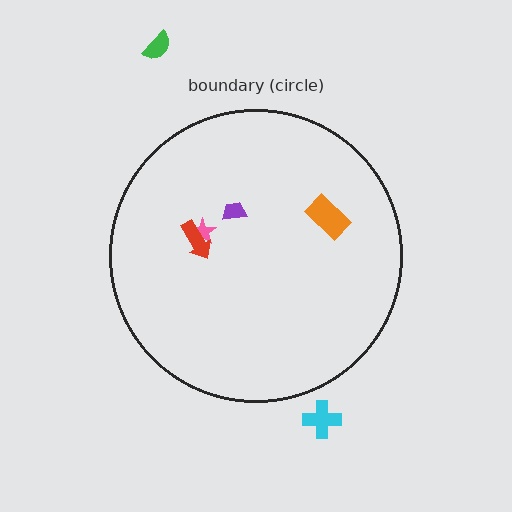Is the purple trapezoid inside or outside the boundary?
Inside.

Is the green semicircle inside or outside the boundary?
Outside.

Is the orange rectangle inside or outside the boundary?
Inside.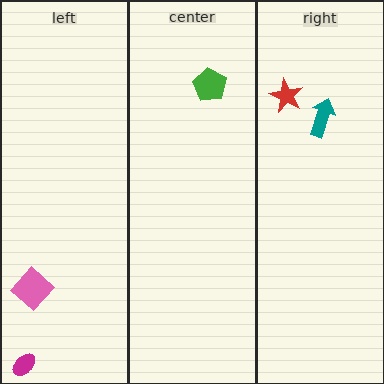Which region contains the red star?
The right region.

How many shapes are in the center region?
1.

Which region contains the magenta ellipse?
The left region.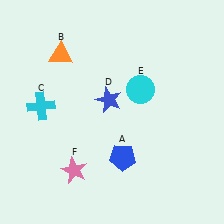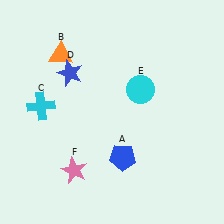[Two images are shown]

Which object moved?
The blue star (D) moved left.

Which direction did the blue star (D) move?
The blue star (D) moved left.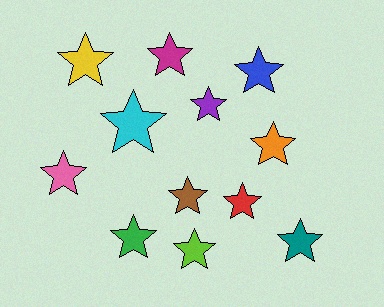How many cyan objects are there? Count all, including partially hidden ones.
There is 1 cyan object.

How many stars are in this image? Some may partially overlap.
There are 12 stars.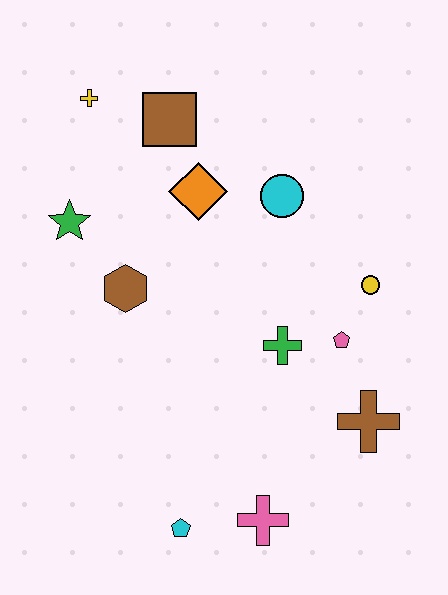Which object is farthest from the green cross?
The yellow cross is farthest from the green cross.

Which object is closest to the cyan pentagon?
The pink cross is closest to the cyan pentagon.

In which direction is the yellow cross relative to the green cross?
The yellow cross is above the green cross.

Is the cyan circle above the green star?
Yes